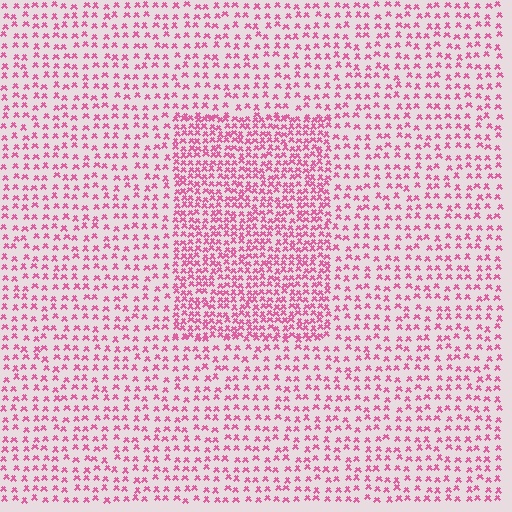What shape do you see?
I see a rectangle.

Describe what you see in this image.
The image contains small pink elements arranged at two different densities. A rectangle-shaped region is visible where the elements are more densely packed than the surrounding area.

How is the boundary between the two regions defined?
The boundary is defined by a change in element density (approximately 2.0x ratio). All elements are the same color, size, and shape.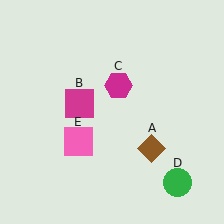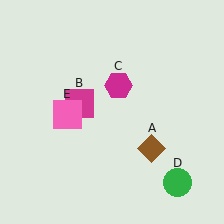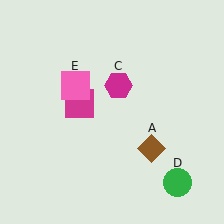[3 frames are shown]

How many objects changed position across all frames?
1 object changed position: pink square (object E).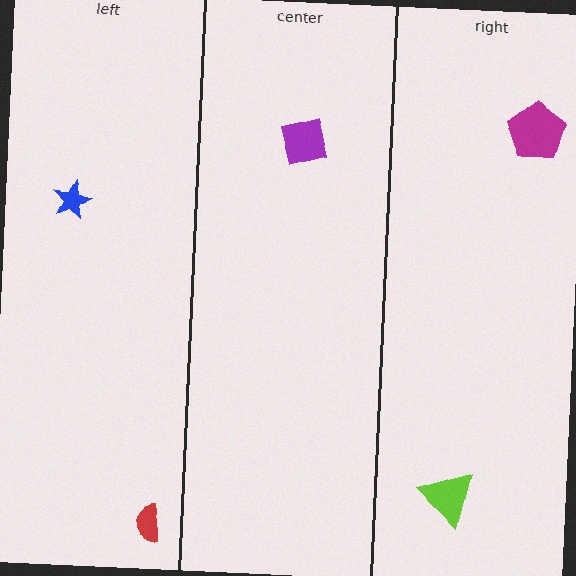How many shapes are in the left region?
2.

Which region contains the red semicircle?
The left region.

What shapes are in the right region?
The lime triangle, the magenta pentagon.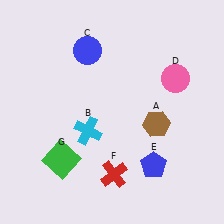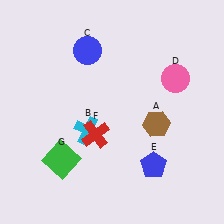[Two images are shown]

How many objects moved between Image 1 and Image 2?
1 object moved between the two images.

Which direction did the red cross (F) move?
The red cross (F) moved up.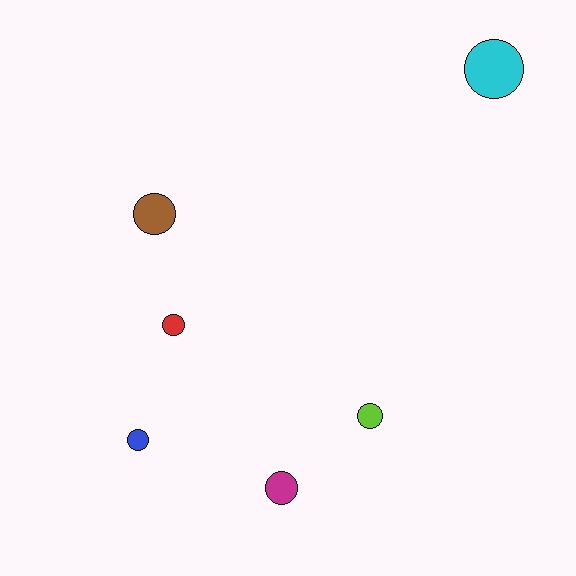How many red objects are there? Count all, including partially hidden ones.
There is 1 red object.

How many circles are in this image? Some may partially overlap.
There are 6 circles.